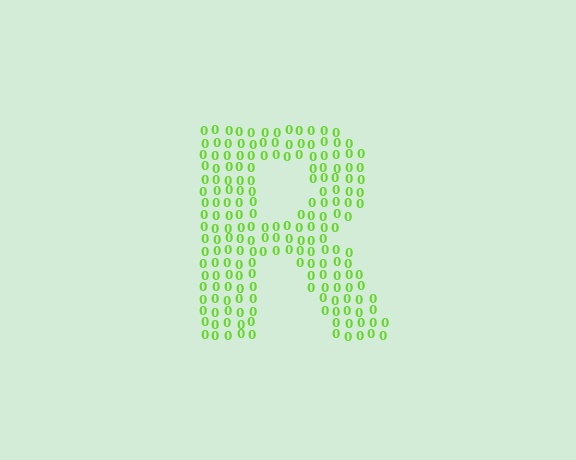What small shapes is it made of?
It is made of small digit 0's.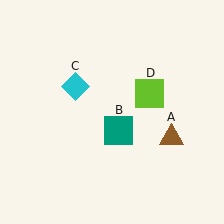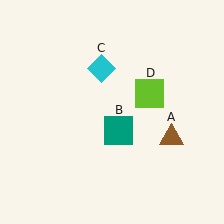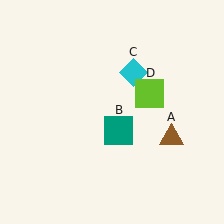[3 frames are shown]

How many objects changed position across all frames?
1 object changed position: cyan diamond (object C).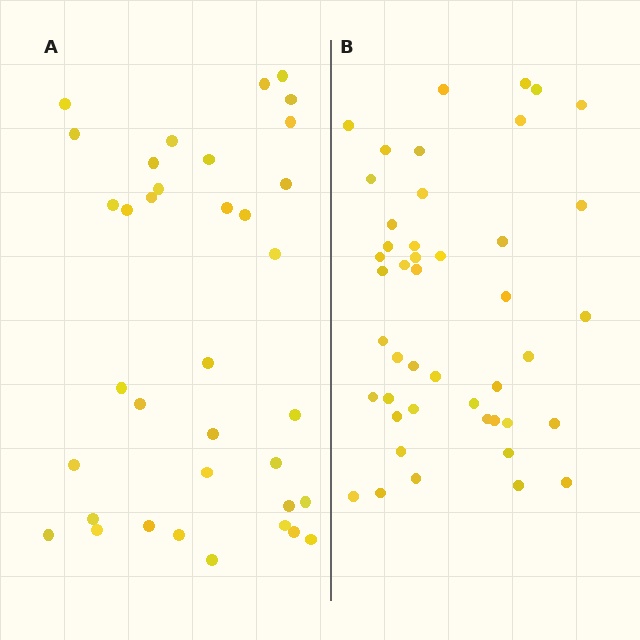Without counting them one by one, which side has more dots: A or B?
Region B (the right region) has more dots.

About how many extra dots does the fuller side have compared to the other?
Region B has roughly 8 or so more dots than region A.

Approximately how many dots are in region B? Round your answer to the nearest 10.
About 40 dots. (The exact count is 45, which rounds to 40.)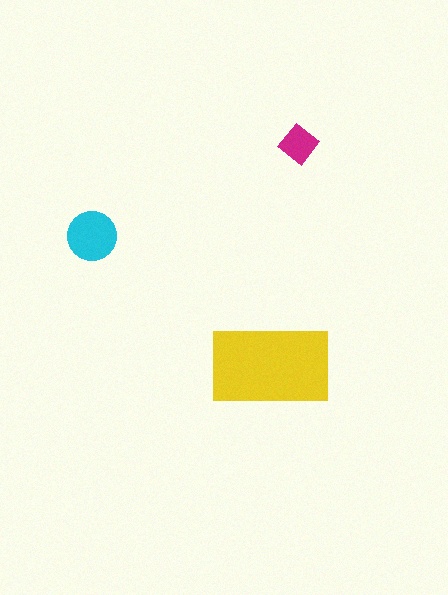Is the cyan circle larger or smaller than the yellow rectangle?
Smaller.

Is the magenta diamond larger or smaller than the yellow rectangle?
Smaller.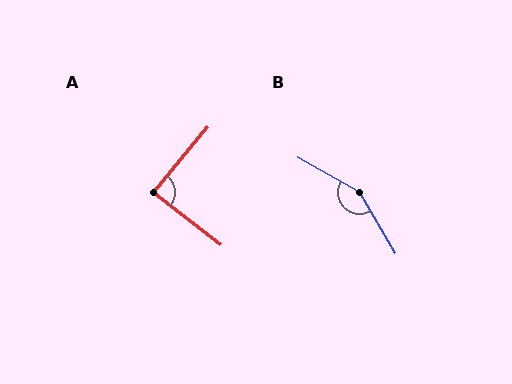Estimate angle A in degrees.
Approximately 88 degrees.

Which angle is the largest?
B, at approximately 150 degrees.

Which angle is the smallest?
A, at approximately 88 degrees.